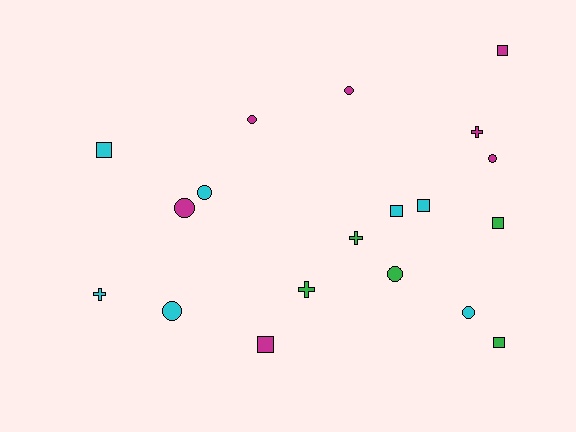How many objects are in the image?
There are 19 objects.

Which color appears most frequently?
Magenta, with 7 objects.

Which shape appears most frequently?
Circle, with 8 objects.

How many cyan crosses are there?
There is 1 cyan cross.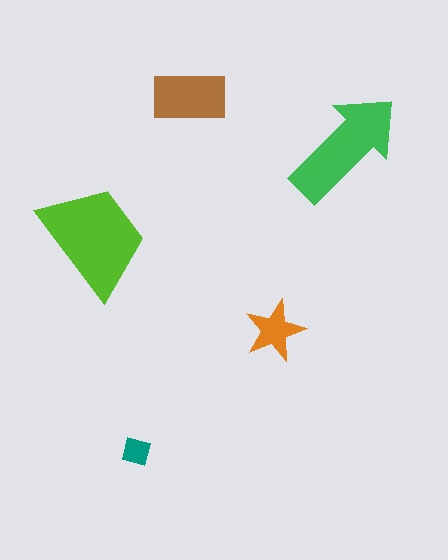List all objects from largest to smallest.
The lime trapezoid, the green arrow, the brown rectangle, the orange star, the teal square.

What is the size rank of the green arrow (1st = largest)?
2nd.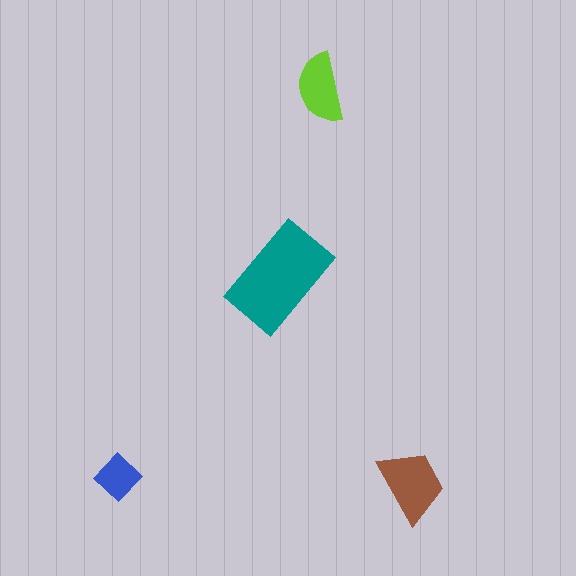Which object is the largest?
The teal rectangle.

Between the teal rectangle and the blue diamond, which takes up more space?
The teal rectangle.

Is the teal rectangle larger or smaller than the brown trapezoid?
Larger.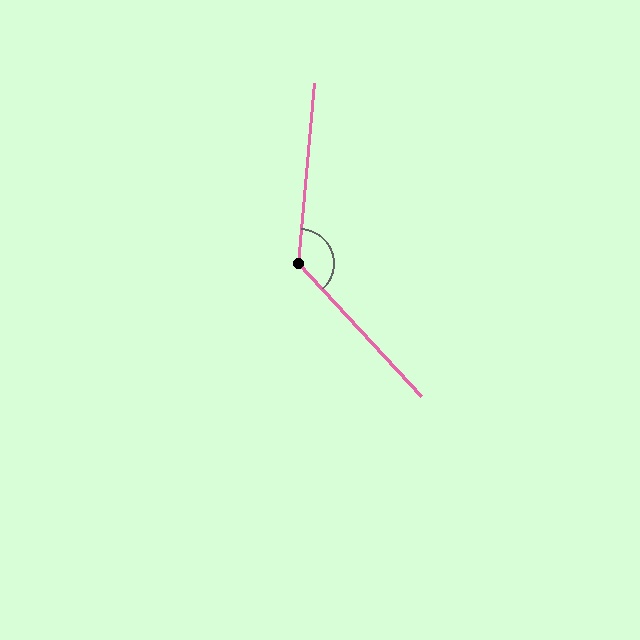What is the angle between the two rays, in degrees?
Approximately 132 degrees.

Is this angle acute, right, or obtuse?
It is obtuse.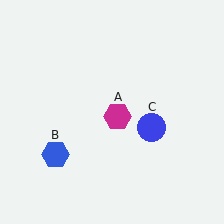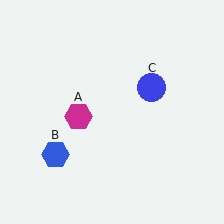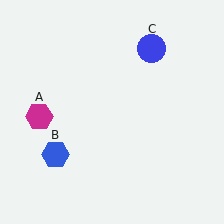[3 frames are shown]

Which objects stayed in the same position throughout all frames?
Blue hexagon (object B) remained stationary.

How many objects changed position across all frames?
2 objects changed position: magenta hexagon (object A), blue circle (object C).